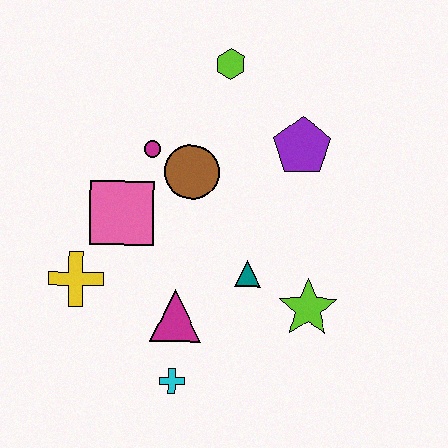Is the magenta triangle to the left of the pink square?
No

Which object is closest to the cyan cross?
The magenta triangle is closest to the cyan cross.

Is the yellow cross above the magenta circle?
No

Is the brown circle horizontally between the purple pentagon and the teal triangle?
No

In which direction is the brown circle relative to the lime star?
The brown circle is above the lime star.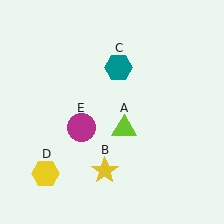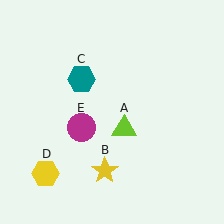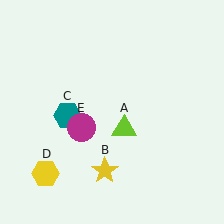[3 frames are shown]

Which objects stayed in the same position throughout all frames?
Lime triangle (object A) and yellow star (object B) and yellow hexagon (object D) and magenta circle (object E) remained stationary.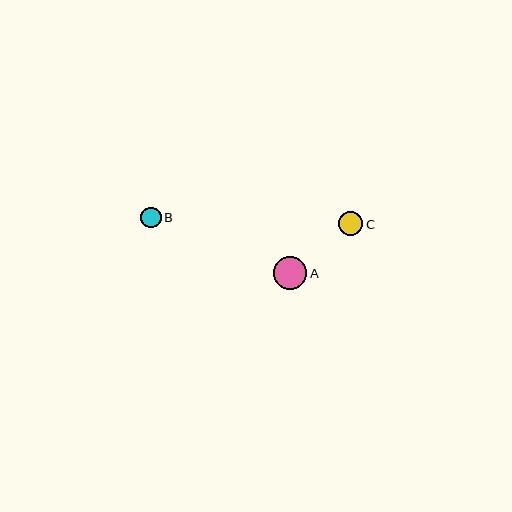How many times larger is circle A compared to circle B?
Circle A is approximately 1.6 times the size of circle B.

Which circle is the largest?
Circle A is the largest with a size of approximately 33 pixels.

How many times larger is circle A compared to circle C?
Circle A is approximately 1.4 times the size of circle C.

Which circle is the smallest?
Circle B is the smallest with a size of approximately 21 pixels.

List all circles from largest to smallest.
From largest to smallest: A, C, B.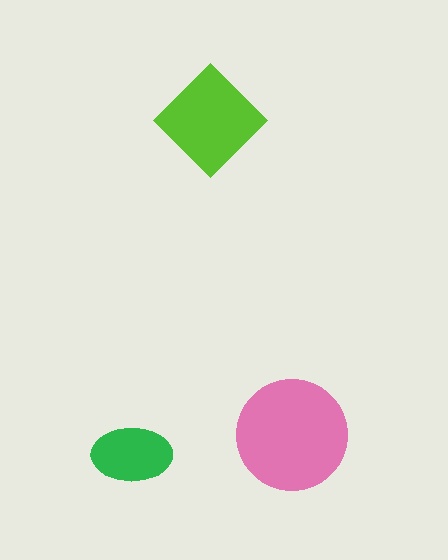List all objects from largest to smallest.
The pink circle, the lime diamond, the green ellipse.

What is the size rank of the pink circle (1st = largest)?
1st.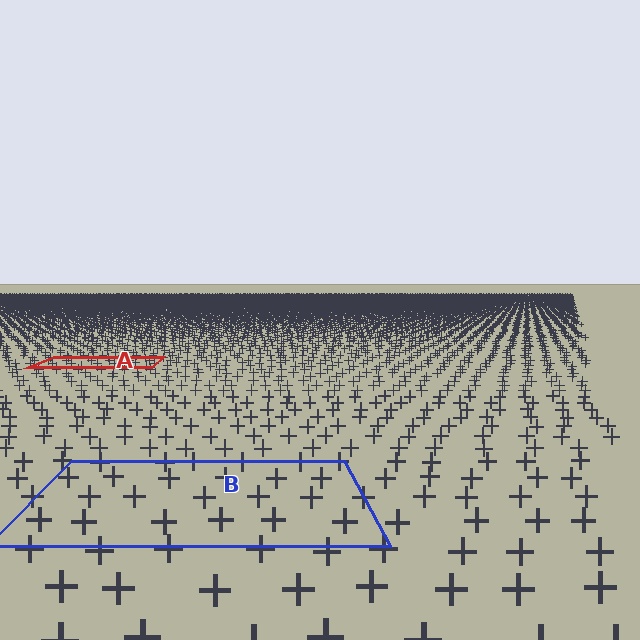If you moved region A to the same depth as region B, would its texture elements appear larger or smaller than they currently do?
They would appear larger. At a closer depth, the same texture elements are projected at a bigger on-screen size.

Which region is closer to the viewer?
Region B is closer. The texture elements there are larger and more spread out.